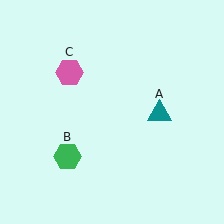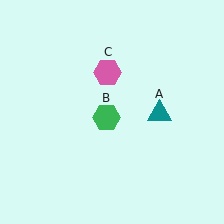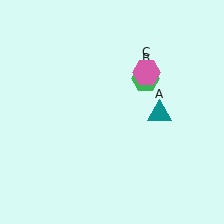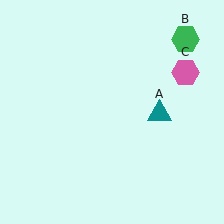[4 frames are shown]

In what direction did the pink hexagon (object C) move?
The pink hexagon (object C) moved right.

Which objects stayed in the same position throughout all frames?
Teal triangle (object A) remained stationary.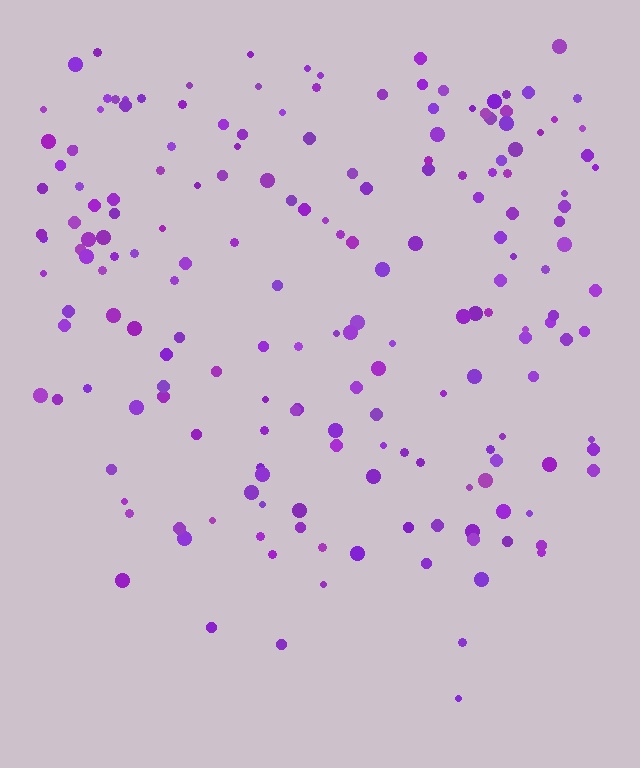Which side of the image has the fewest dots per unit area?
The bottom.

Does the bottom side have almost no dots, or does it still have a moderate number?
Still a moderate number, just noticeably fewer than the top.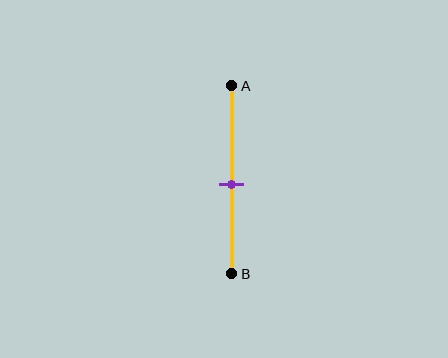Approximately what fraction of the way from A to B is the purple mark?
The purple mark is approximately 55% of the way from A to B.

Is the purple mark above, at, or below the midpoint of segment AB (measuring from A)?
The purple mark is approximately at the midpoint of segment AB.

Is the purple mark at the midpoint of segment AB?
Yes, the mark is approximately at the midpoint.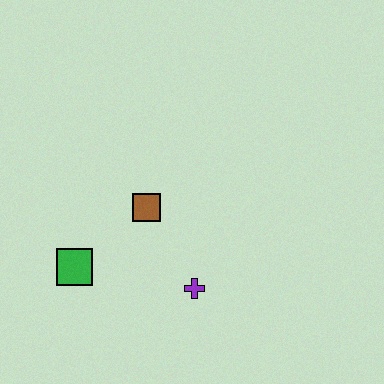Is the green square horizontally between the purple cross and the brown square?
No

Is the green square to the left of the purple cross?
Yes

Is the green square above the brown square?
No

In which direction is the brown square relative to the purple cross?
The brown square is above the purple cross.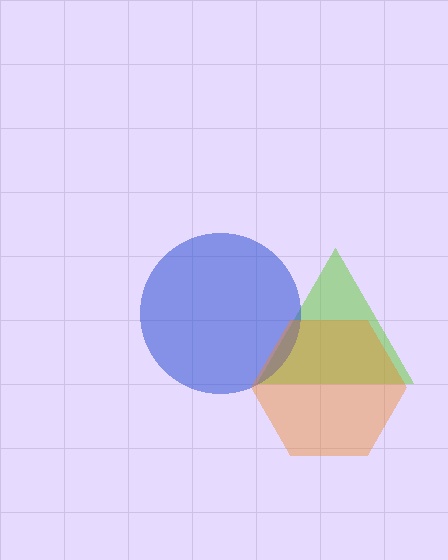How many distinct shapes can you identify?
There are 3 distinct shapes: a lime triangle, a blue circle, an orange hexagon.